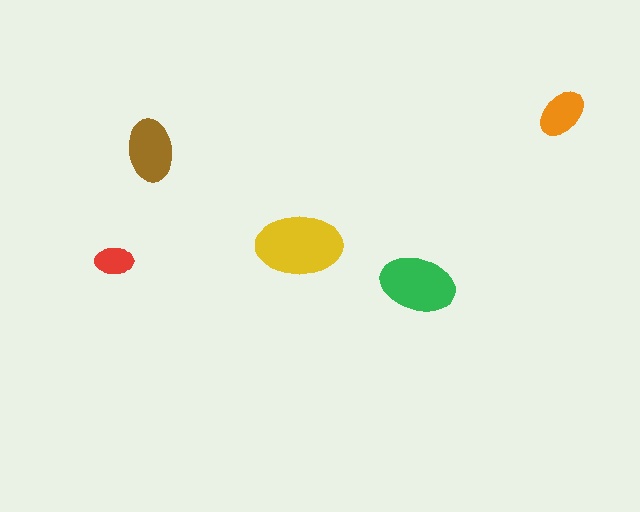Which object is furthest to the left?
The red ellipse is leftmost.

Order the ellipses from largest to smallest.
the yellow one, the green one, the brown one, the orange one, the red one.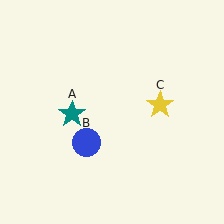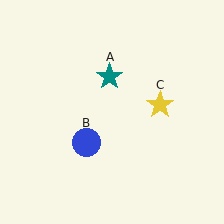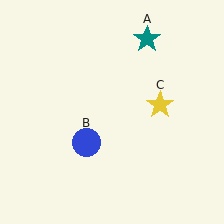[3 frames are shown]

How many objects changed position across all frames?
1 object changed position: teal star (object A).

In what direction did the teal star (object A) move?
The teal star (object A) moved up and to the right.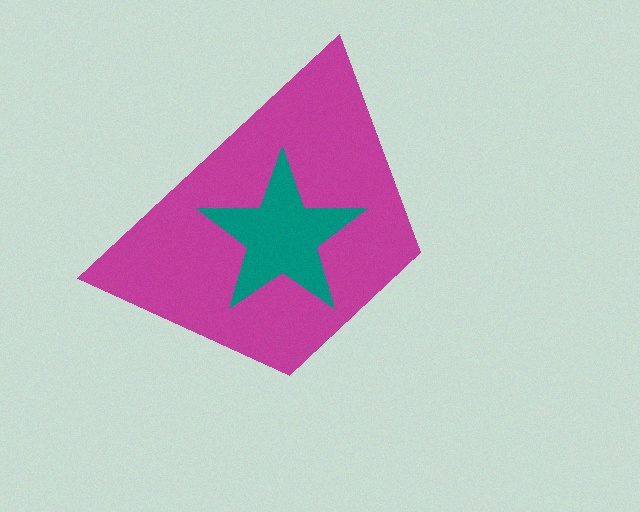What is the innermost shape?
The teal star.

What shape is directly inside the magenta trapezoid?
The teal star.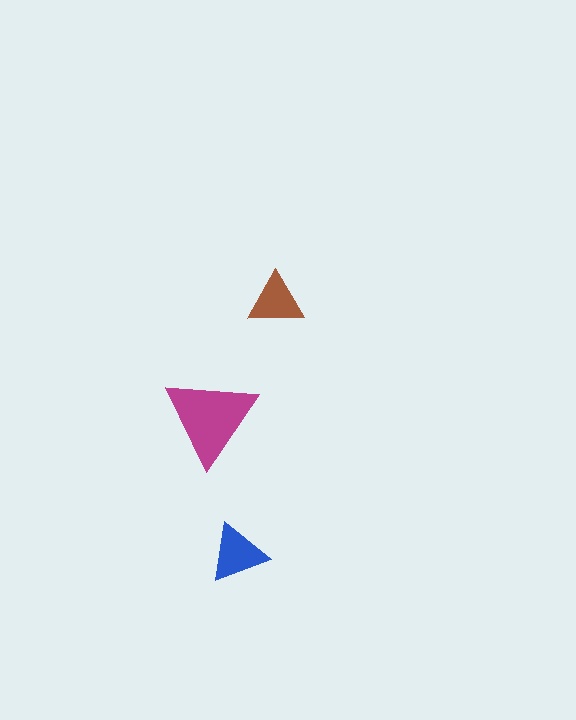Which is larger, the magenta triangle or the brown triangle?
The magenta one.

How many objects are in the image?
There are 3 objects in the image.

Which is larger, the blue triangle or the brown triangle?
The blue one.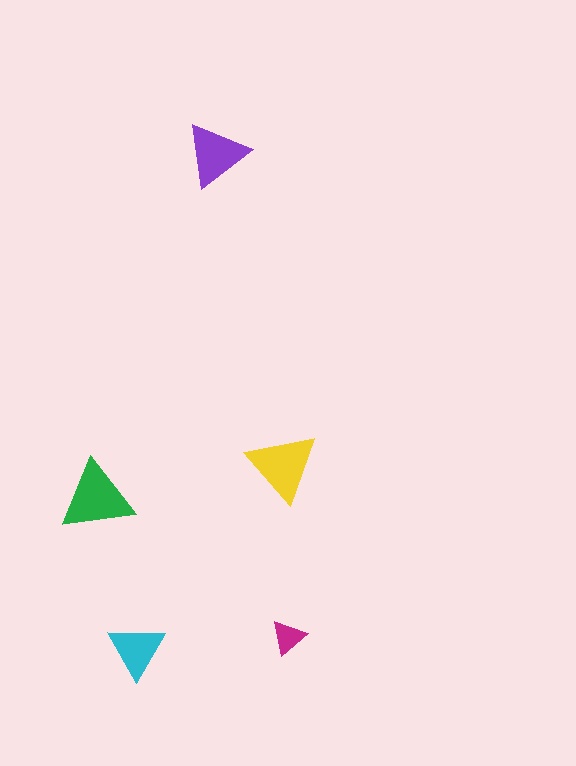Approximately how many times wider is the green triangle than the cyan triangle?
About 1.5 times wider.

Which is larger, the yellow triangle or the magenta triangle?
The yellow one.